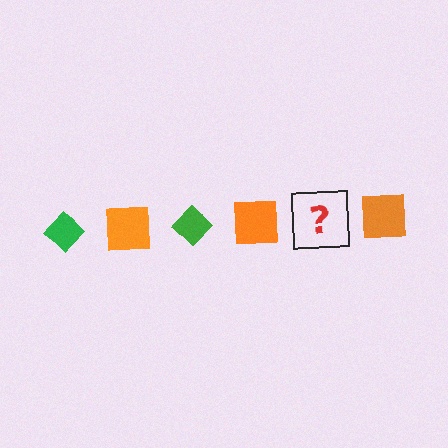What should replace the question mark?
The question mark should be replaced with a green diamond.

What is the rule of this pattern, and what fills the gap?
The rule is that the pattern alternates between green diamond and orange square. The gap should be filled with a green diamond.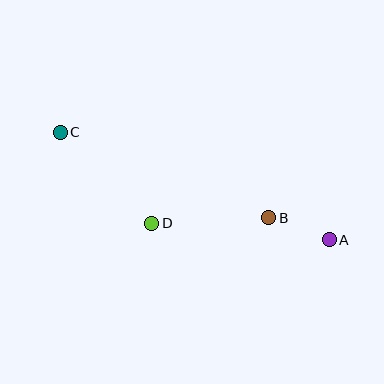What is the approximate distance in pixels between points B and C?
The distance between B and C is approximately 225 pixels.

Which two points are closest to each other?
Points A and B are closest to each other.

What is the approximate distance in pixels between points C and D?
The distance between C and D is approximately 129 pixels.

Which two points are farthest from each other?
Points A and C are farthest from each other.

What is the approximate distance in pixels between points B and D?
The distance between B and D is approximately 117 pixels.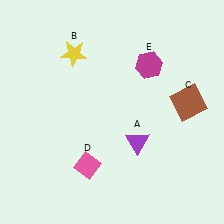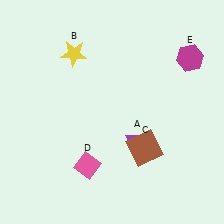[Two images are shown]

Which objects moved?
The objects that moved are: the brown square (C), the magenta hexagon (E).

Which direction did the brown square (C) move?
The brown square (C) moved down.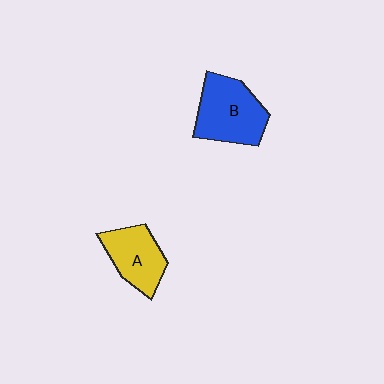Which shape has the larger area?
Shape B (blue).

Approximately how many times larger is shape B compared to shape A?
Approximately 1.3 times.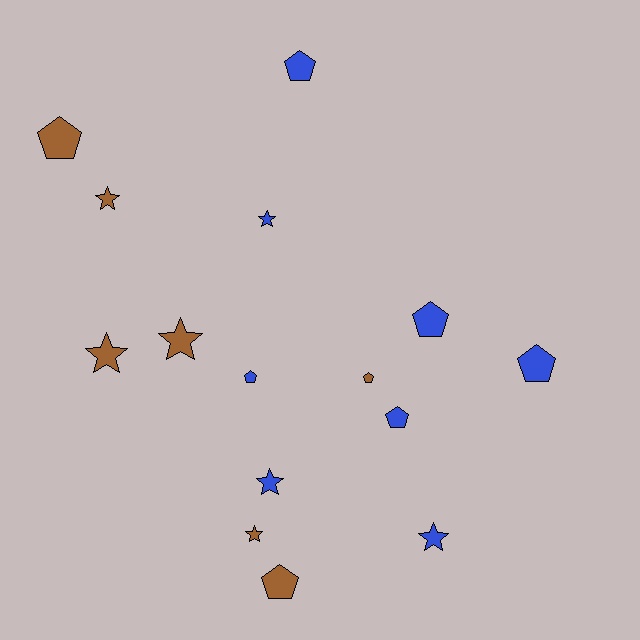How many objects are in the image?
There are 15 objects.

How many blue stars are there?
There are 3 blue stars.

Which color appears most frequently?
Blue, with 8 objects.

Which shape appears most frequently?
Pentagon, with 8 objects.